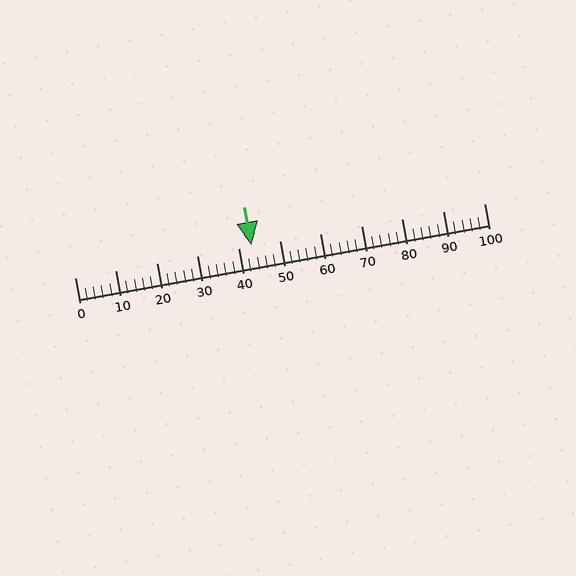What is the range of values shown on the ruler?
The ruler shows values from 0 to 100.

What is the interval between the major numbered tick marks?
The major tick marks are spaced 10 units apart.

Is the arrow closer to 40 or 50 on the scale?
The arrow is closer to 40.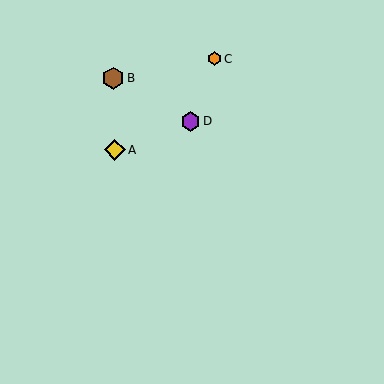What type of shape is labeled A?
Shape A is a yellow diamond.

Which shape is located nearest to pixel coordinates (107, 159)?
The yellow diamond (labeled A) at (115, 150) is nearest to that location.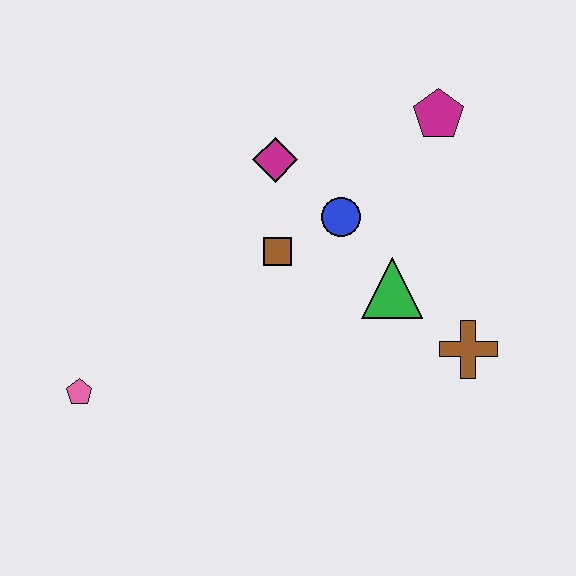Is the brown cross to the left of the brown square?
No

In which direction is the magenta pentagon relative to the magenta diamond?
The magenta pentagon is to the right of the magenta diamond.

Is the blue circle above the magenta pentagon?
No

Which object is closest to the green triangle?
The blue circle is closest to the green triangle.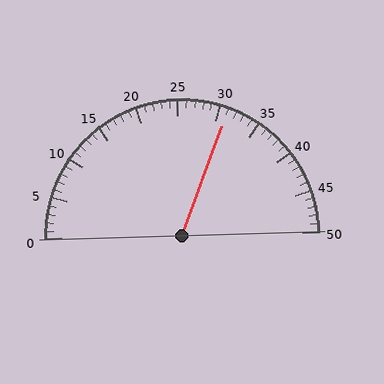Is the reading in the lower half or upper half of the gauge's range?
The reading is in the upper half of the range (0 to 50).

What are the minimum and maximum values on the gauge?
The gauge ranges from 0 to 50.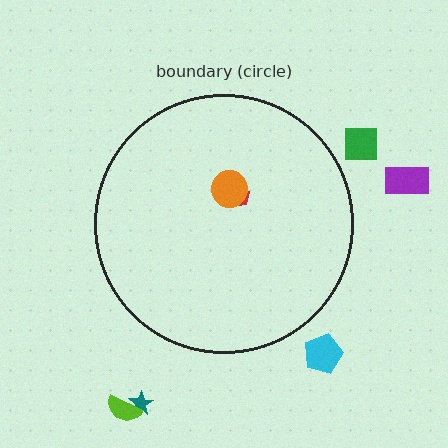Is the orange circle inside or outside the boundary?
Inside.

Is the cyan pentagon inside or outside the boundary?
Outside.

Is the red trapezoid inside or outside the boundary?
Inside.